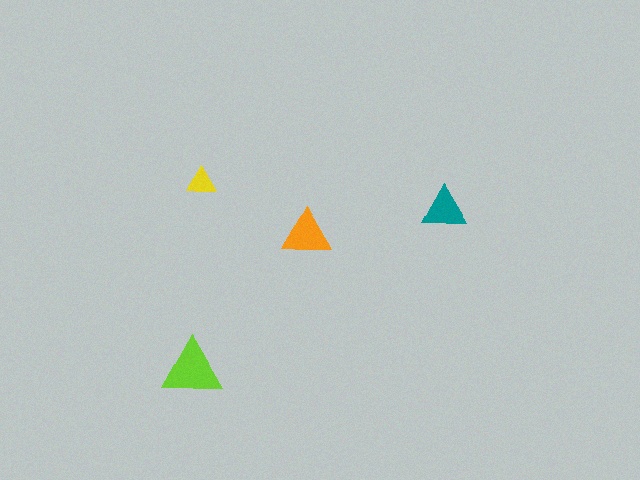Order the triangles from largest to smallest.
the lime one, the orange one, the teal one, the yellow one.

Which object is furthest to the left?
The lime triangle is leftmost.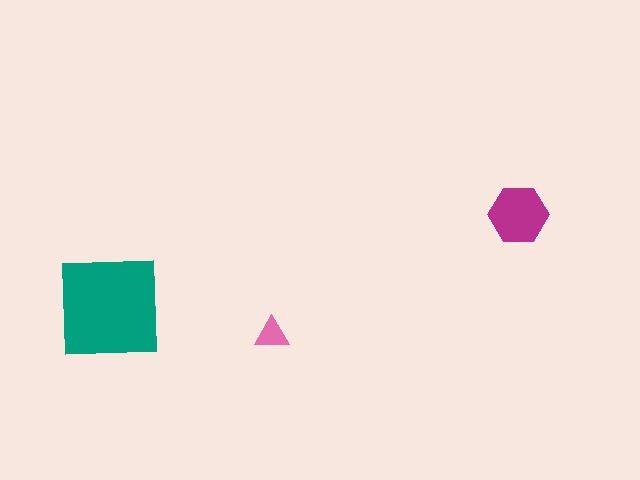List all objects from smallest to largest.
The pink triangle, the magenta hexagon, the teal square.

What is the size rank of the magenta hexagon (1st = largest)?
2nd.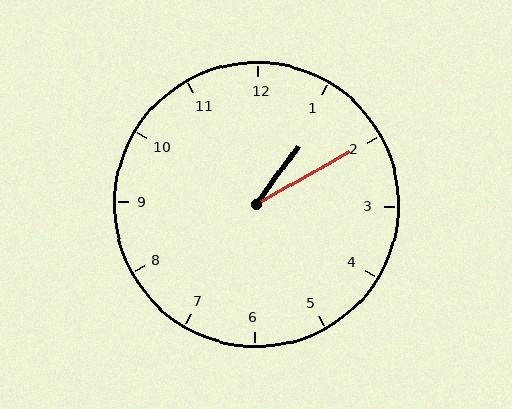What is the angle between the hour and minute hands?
Approximately 25 degrees.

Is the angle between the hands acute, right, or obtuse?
It is acute.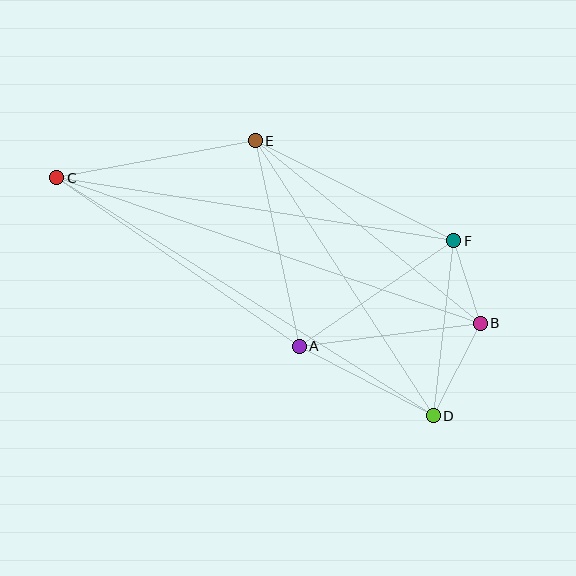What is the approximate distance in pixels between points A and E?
The distance between A and E is approximately 210 pixels.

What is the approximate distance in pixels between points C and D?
The distance between C and D is approximately 446 pixels.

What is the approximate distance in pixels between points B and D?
The distance between B and D is approximately 104 pixels.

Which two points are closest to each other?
Points B and F are closest to each other.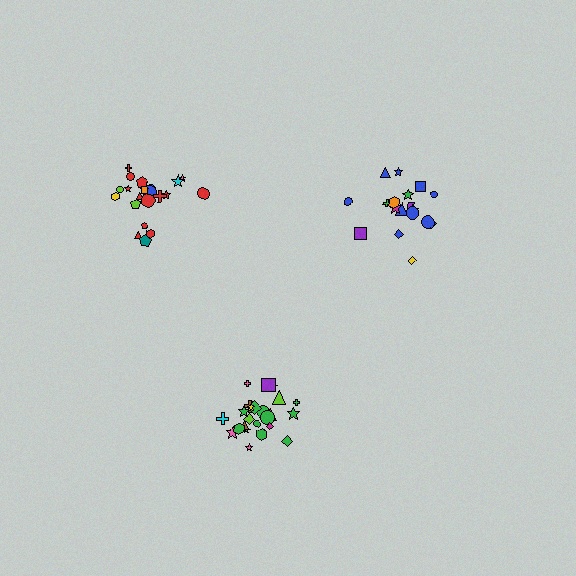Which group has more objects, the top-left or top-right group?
The top-left group.